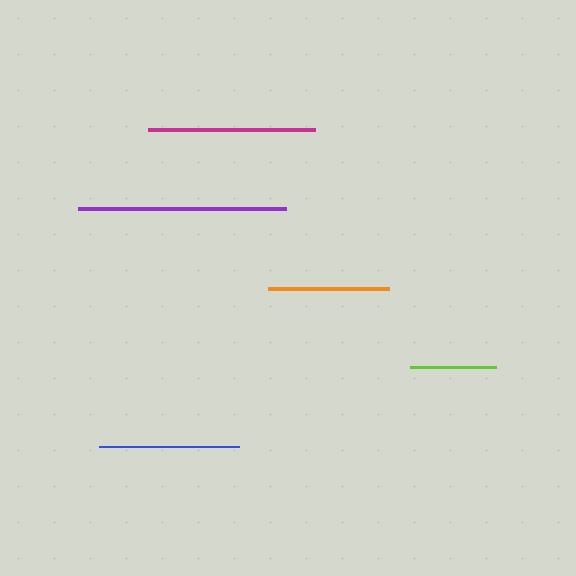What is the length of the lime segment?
The lime segment is approximately 86 pixels long.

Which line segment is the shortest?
The lime line is the shortest at approximately 86 pixels.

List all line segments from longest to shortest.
From longest to shortest: purple, magenta, blue, orange, lime.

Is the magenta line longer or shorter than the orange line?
The magenta line is longer than the orange line.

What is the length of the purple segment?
The purple segment is approximately 208 pixels long.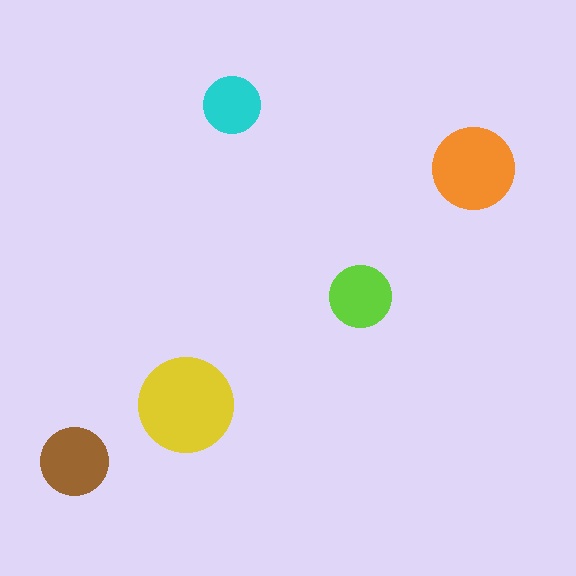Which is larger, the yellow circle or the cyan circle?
The yellow one.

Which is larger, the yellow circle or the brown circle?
The yellow one.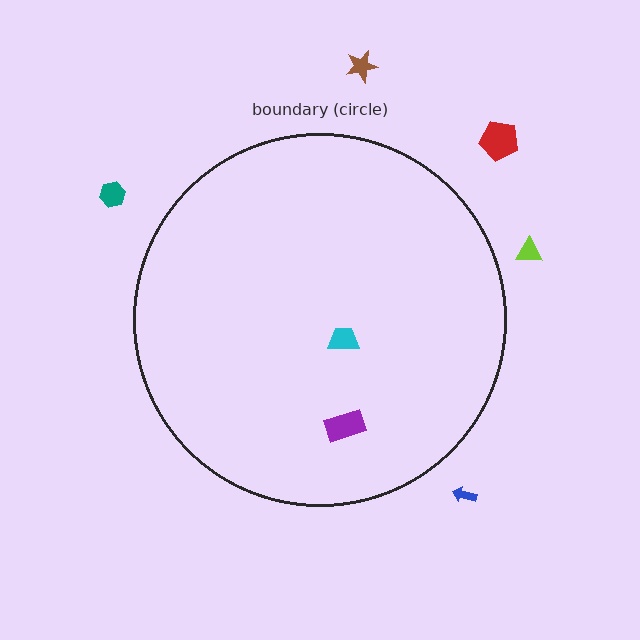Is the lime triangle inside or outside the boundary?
Outside.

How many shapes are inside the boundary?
2 inside, 5 outside.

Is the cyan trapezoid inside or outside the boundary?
Inside.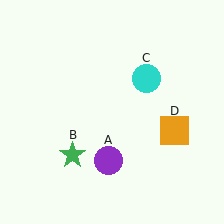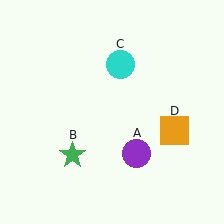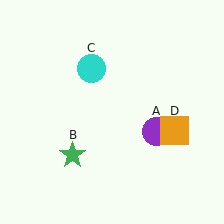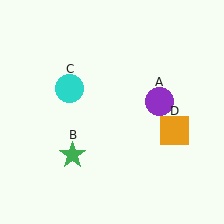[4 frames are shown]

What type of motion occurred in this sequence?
The purple circle (object A), cyan circle (object C) rotated counterclockwise around the center of the scene.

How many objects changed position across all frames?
2 objects changed position: purple circle (object A), cyan circle (object C).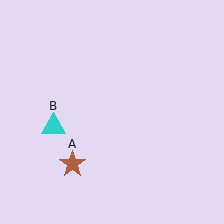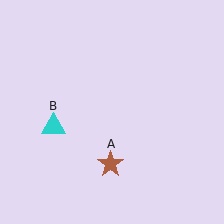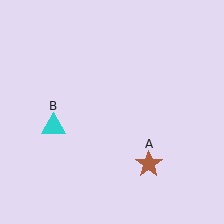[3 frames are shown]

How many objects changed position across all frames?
1 object changed position: brown star (object A).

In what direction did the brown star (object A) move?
The brown star (object A) moved right.